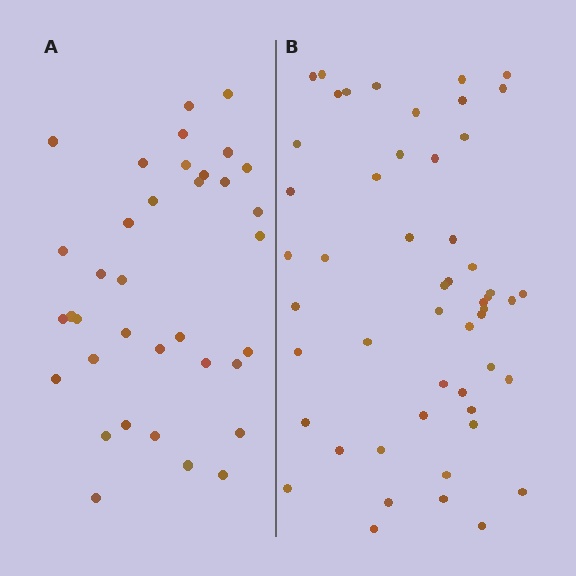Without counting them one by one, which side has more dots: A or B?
Region B (the right region) has more dots.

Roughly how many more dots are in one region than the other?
Region B has approximately 15 more dots than region A.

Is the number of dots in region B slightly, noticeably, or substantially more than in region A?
Region B has noticeably more, but not dramatically so. The ratio is roughly 1.4 to 1.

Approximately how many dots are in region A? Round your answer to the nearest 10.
About 40 dots. (The exact count is 36, which rounds to 40.)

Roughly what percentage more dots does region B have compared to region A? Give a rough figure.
About 45% more.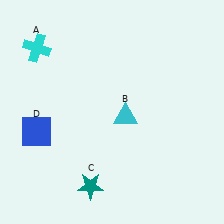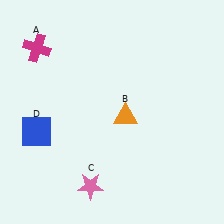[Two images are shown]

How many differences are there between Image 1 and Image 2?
There are 3 differences between the two images.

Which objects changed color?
A changed from cyan to magenta. B changed from cyan to orange. C changed from teal to pink.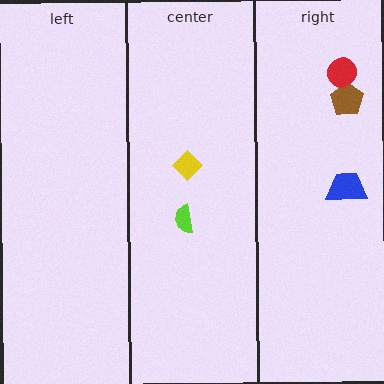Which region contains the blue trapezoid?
The right region.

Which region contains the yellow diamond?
The center region.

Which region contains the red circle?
The right region.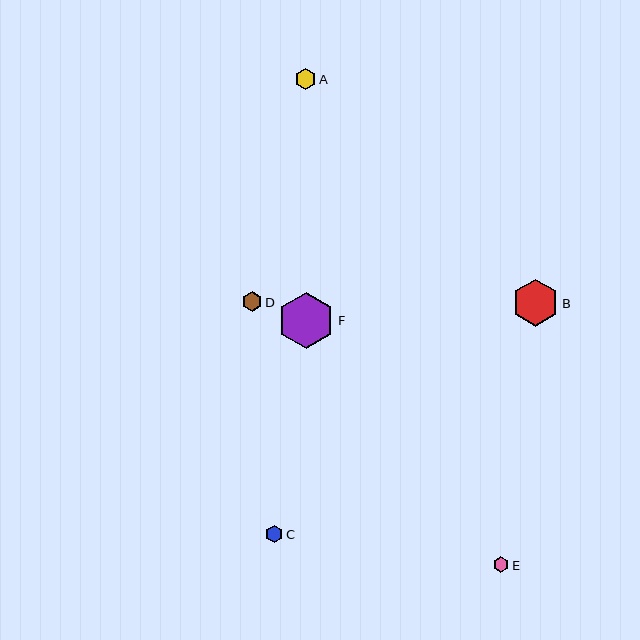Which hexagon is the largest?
Hexagon F is the largest with a size of approximately 57 pixels.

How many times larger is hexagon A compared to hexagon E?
Hexagon A is approximately 1.3 times the size of hexagon E.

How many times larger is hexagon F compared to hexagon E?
Hexagon F is approximately 3.6 times the size of hexagon E.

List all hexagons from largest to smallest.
From largest to smallest: F, B, A, D, C, E.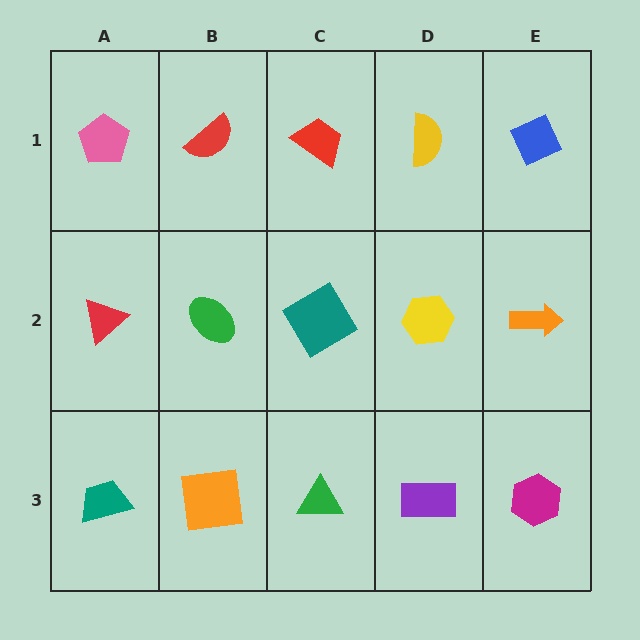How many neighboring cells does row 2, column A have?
3.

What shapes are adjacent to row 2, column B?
A red semicircle (row 1, column B), an orange square (row 3, column B), a red triangle (row 2, column A), a teal diamond (row 2, column C).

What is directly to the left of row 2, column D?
A teal diamond.